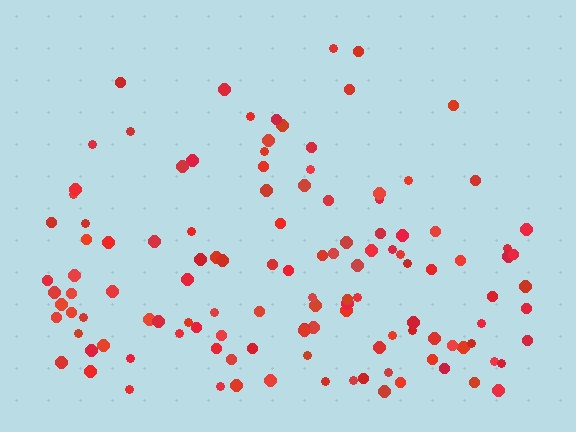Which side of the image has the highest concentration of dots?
The bottom.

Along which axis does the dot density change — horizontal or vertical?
Vertical.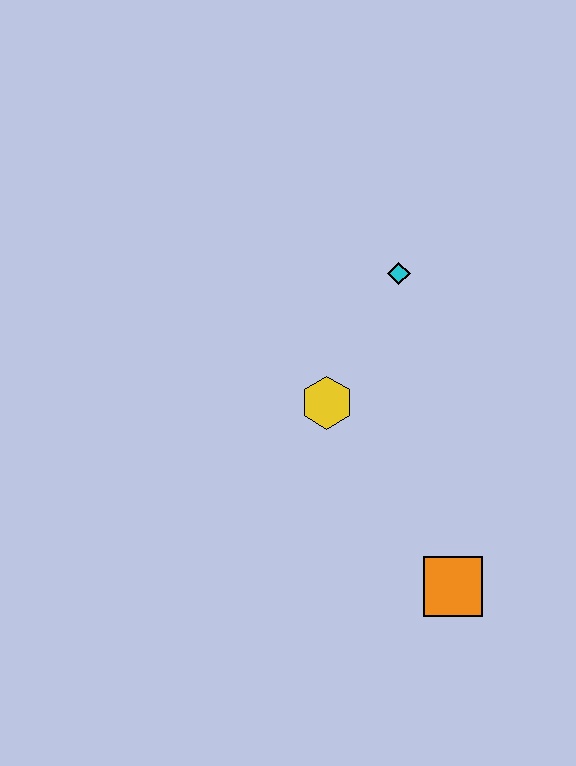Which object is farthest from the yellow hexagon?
The orange square is farthest from the yellow hexagon.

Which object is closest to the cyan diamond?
The yellow hexagon is closest to the cyan diamond.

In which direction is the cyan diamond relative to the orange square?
The cyan diamond is above the orange square.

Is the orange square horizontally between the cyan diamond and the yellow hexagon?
No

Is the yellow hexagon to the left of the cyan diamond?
Yes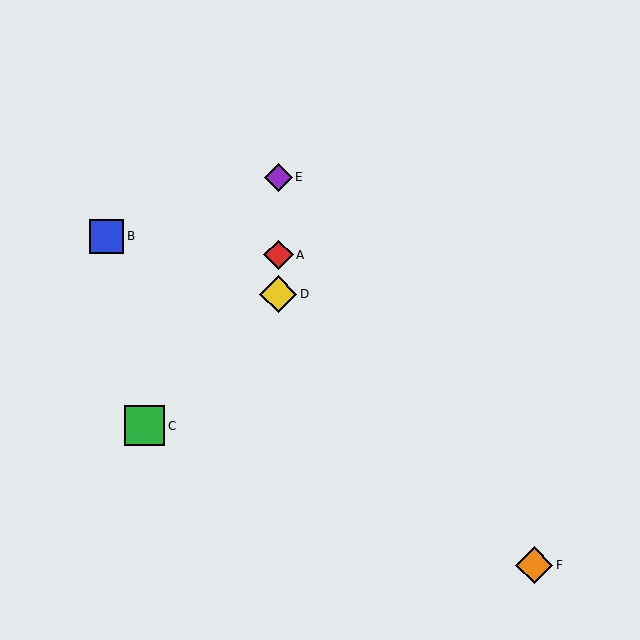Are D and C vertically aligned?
No, D is at x≈278 and C is at x≈145.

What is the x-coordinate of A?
Object A is at x≈278.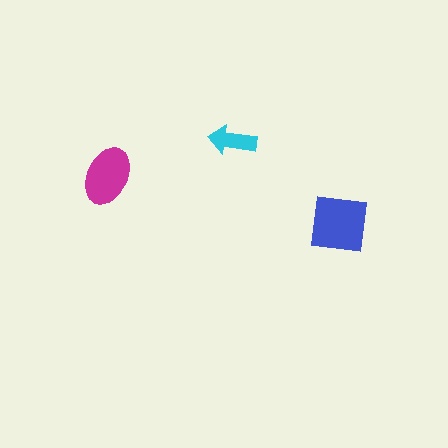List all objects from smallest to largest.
The cyan arrow, the magenta ellipse, the blue square.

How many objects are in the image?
There are 3 objects in the image.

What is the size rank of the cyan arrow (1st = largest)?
3rd.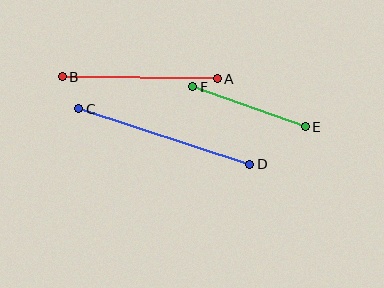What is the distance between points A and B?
The distance is approximately 155 pixels.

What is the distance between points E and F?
The distance is approximately 119 pixels.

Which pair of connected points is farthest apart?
Points C and D are farthest apart.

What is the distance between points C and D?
The distance is approximately 179 pixels.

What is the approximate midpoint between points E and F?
The midpoint is at approximately (249, 107) pixels.